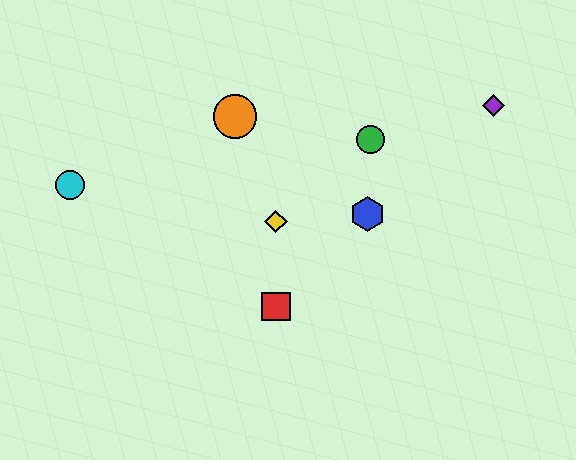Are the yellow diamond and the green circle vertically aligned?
No, the yellow diamond is at x≈276 and the green circle is at x≈370.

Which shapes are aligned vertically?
The red square, the yellow diamond are aligned vertically.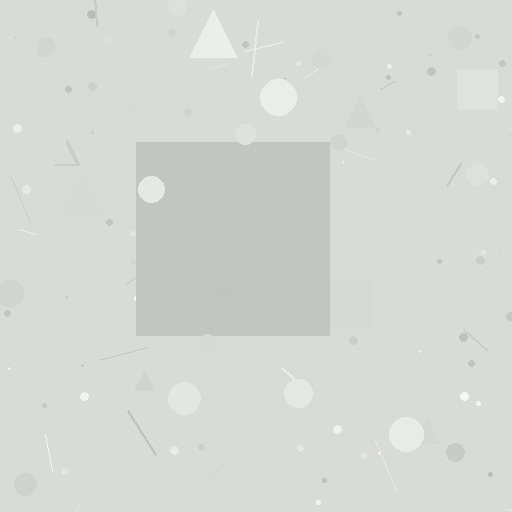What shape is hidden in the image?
A square is hidden in the image.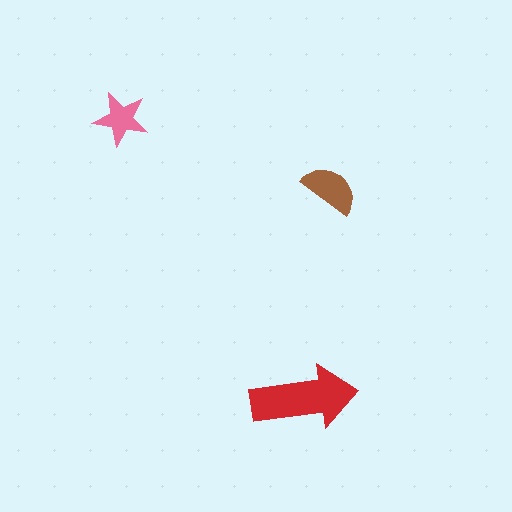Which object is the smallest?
The pink star.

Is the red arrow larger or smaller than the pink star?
Larger.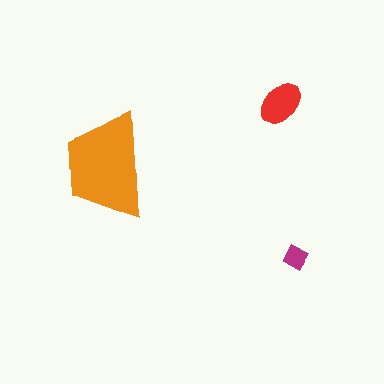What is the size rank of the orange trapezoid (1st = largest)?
1st.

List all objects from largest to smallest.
The orange trapezoid, the red ellipse, the magenta diamond.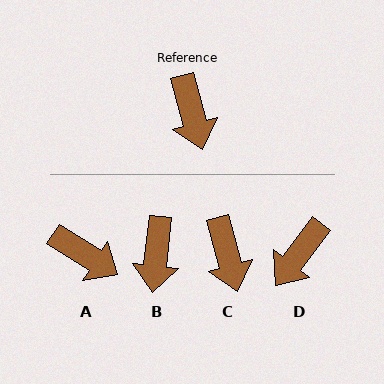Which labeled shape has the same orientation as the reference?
C.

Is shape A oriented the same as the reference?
No, it is off by about 43 degrees.